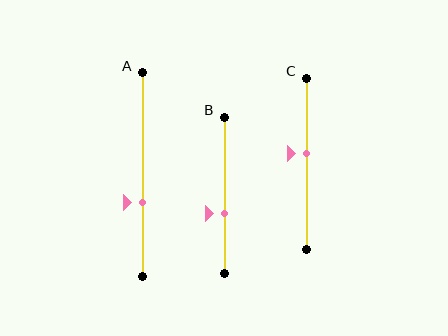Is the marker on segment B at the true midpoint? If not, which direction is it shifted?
No, the marker on segment B is shifted downward by about 12% of the segment length.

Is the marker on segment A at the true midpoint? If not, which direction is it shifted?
No, the marker on segment A is shifted downward by about 14% of the segment length.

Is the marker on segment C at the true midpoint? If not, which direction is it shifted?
No, the marker on segment C is shifted upward by about 6% of the segment length.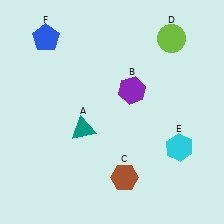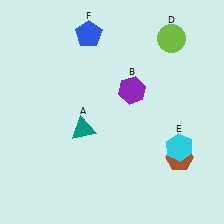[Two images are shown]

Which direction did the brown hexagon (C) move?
The brown hexagon (C) moved right.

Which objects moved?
The objects that moved are: the brown hexagon (C), the blue pentagon (F).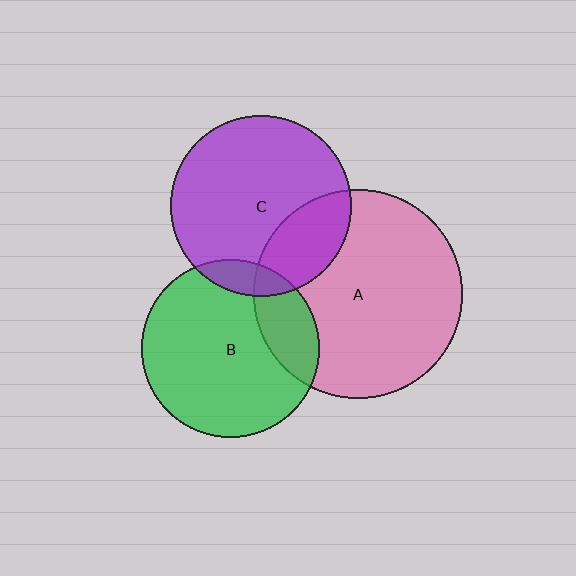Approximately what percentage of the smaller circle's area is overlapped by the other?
Approximately 10%.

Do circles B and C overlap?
Yes.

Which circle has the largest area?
Circle A (pink).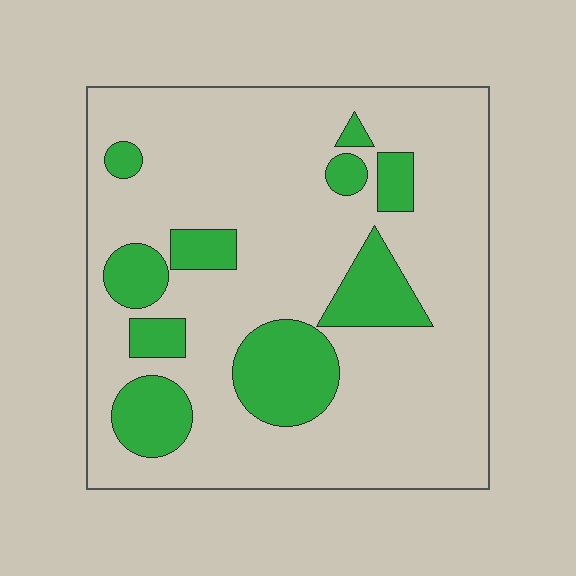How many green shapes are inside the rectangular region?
10.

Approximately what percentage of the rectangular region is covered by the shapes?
Approximately 20%.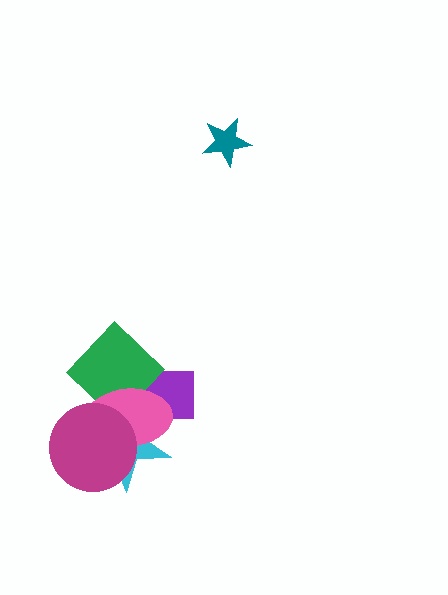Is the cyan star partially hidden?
Yes, it is partially covered by another shape.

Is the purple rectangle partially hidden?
Yes, it is partially covered by another shape.